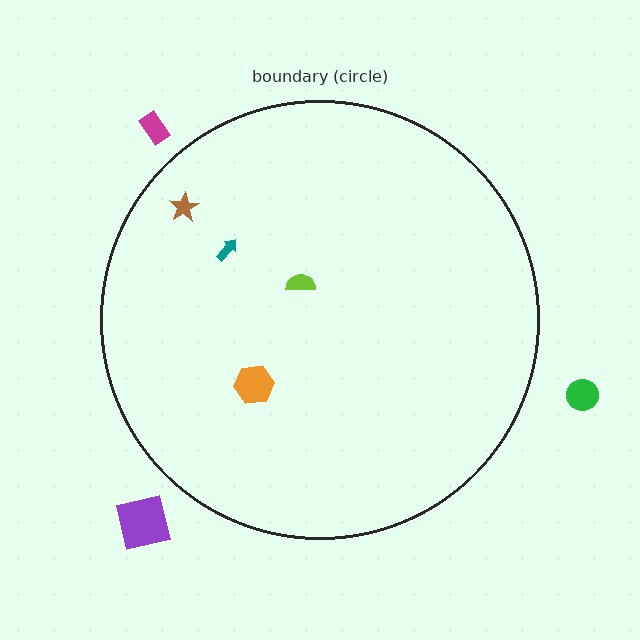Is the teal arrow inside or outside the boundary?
Inside.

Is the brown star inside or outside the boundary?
Inside.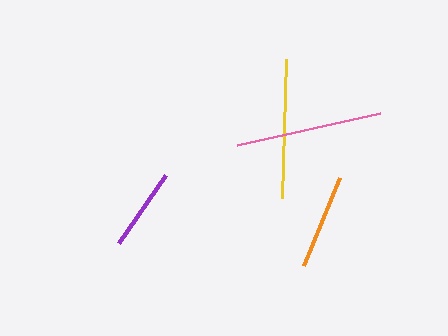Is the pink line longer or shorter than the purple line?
The pink line is longer than the purple line.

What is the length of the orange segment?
The orange segment is approximately 95 pixels long.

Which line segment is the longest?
The pink line is the longest at approximately 147 pixels.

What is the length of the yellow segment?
The yellow segment is approximately 139 pixels long.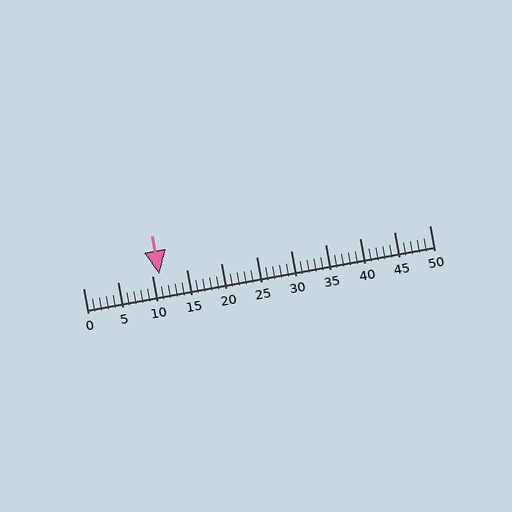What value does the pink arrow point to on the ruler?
The pink arrow points to approximately 11.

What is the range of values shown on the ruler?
The ruler shows values from 0 to 50.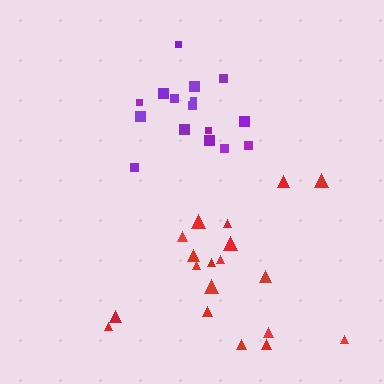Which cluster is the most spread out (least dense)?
Red.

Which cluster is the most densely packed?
Purple.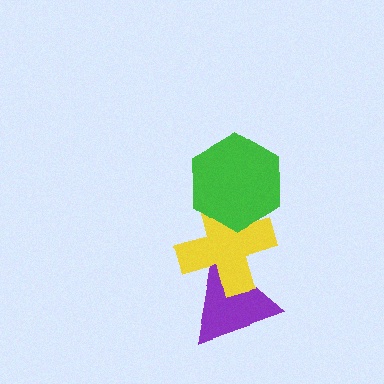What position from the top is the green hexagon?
The green hexagon is 1st from the top.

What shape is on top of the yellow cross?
The green hexagon is on top of the yellow cross.